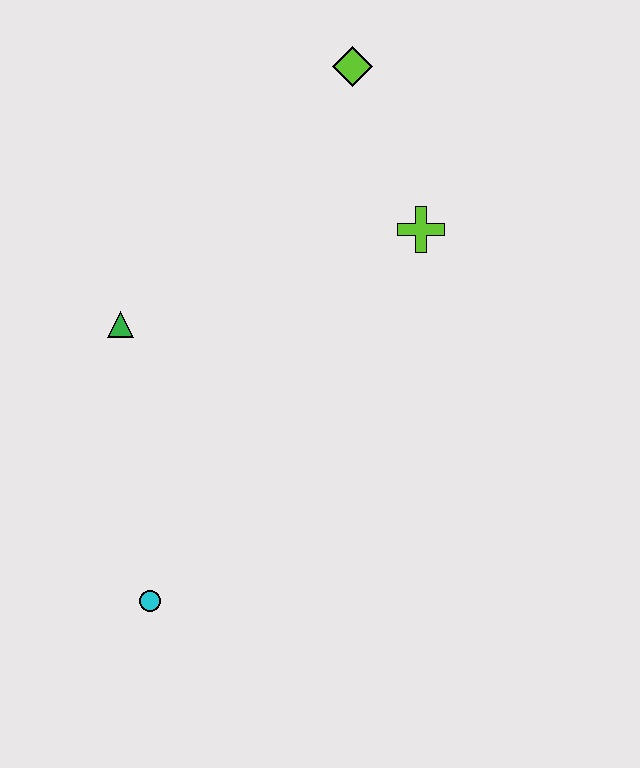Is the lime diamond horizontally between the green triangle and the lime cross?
Yes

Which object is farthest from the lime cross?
The cyan circle is farthest from the lime cross.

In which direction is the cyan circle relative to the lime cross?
The cyan circle is below the lime cross.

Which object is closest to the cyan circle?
The green triangle is closest to the cyan circle.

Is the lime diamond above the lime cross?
Yes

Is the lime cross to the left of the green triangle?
No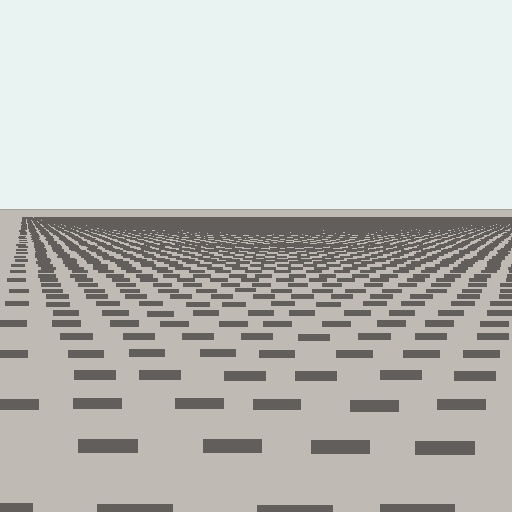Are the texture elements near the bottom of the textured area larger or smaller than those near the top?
Larger. Near the bottom, elements are closer to the viewer and appear at a bigger on-screen size.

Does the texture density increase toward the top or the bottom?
Density increases toward the top.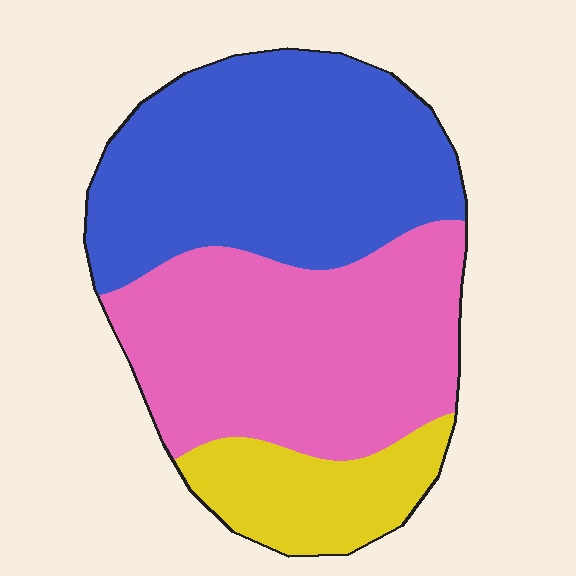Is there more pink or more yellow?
Pink.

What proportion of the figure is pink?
Pink takes up about two fifths (2/5) of the figure.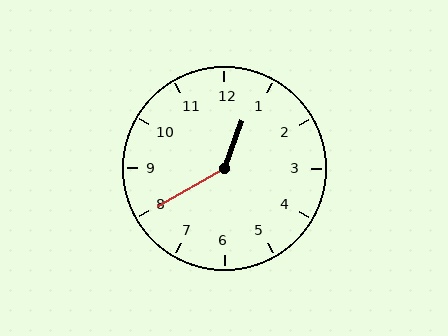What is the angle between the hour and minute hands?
Approximately 140 degrees.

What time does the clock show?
12:40.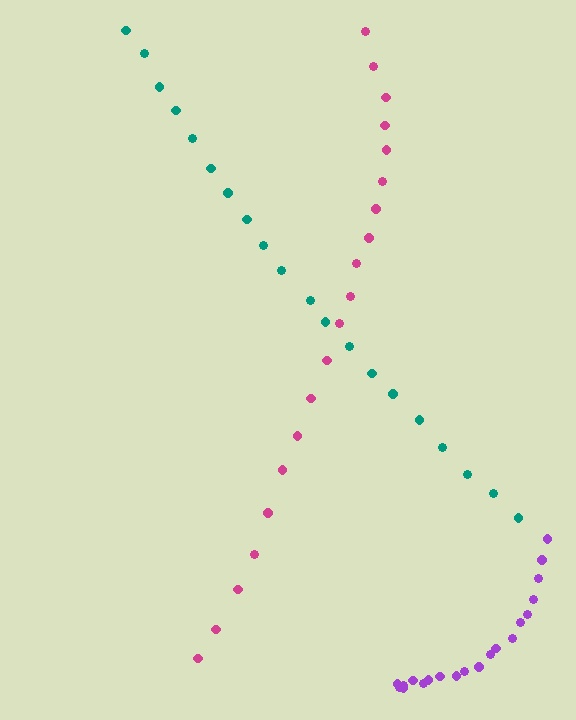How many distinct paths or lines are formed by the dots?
There are 3 distinct paths.